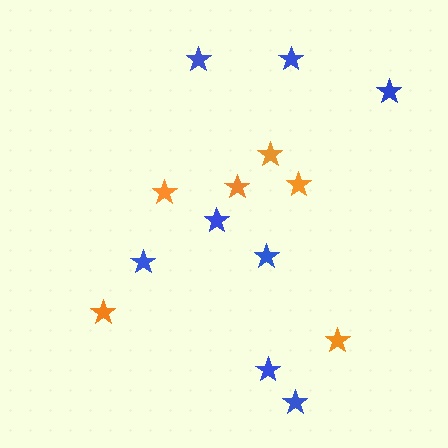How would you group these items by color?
There are 2 groups: one group of blue stars (8) and one group of orange stars (6).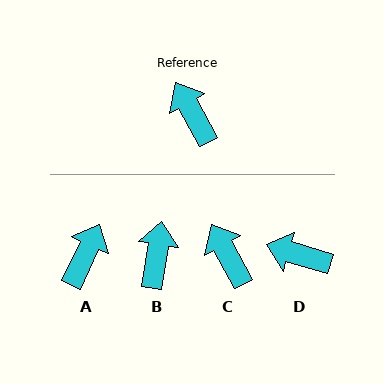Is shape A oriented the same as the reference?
No, it is off by about 54 degrees.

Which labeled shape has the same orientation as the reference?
C.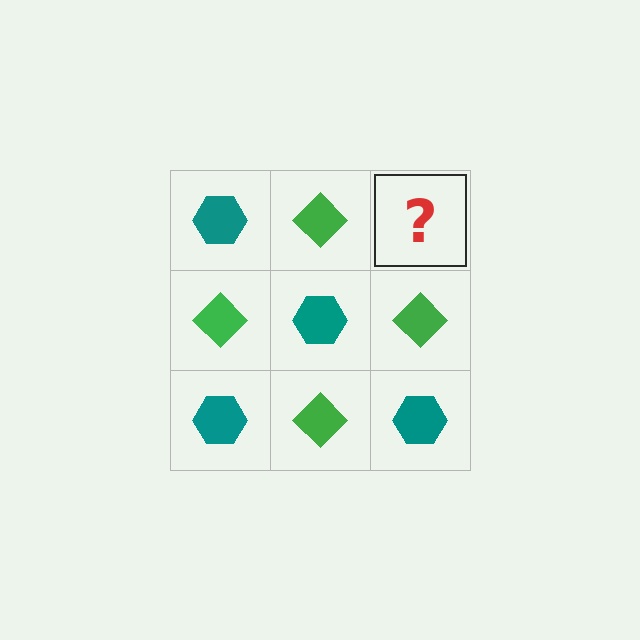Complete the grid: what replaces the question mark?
The question mark should be replaced with a teal hexagon.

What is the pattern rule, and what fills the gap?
The rule is that it alternates teal hexagon and green diamond in a checkerboard pattern. The gap should be filled with a teal hexagon.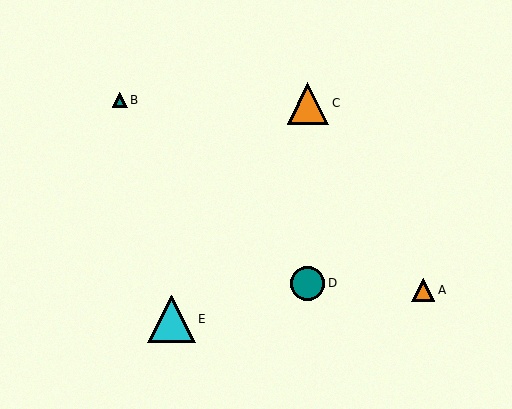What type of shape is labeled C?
Shape C is an orange triangle.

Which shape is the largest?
The cyan triangle (labeled E) is the largest.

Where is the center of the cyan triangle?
The center of the cyan triangle is at (172, 319).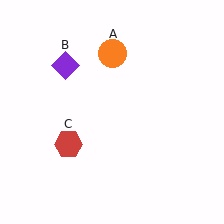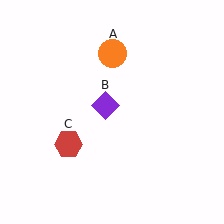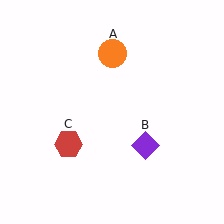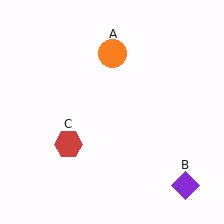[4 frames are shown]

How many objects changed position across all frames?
1 object changed position: purple diamond (object B).